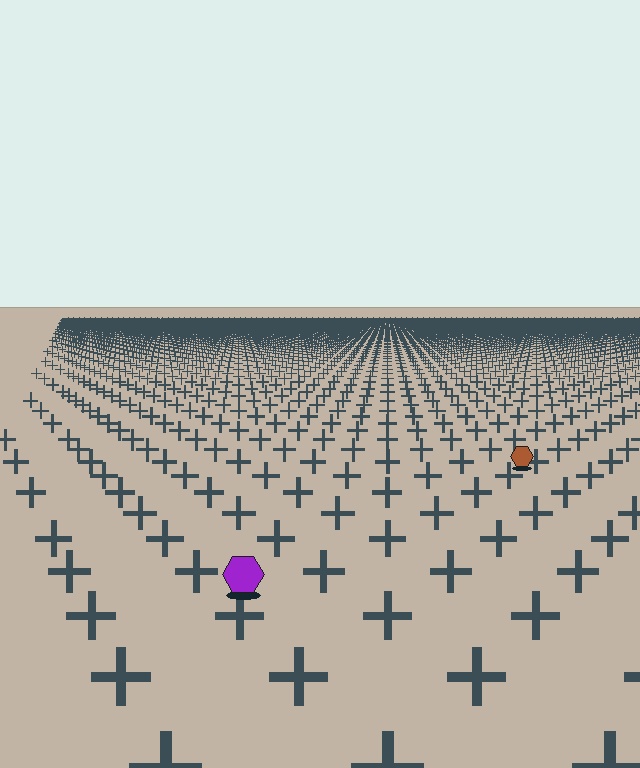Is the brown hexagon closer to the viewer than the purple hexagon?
No. The purple hexagon is closer — you can tell from the texture gradient: the ground texture is coarser near it.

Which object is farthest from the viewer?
The brown hexagon is farthest from the viewer. It appears smaller and the ground texture around it is denser.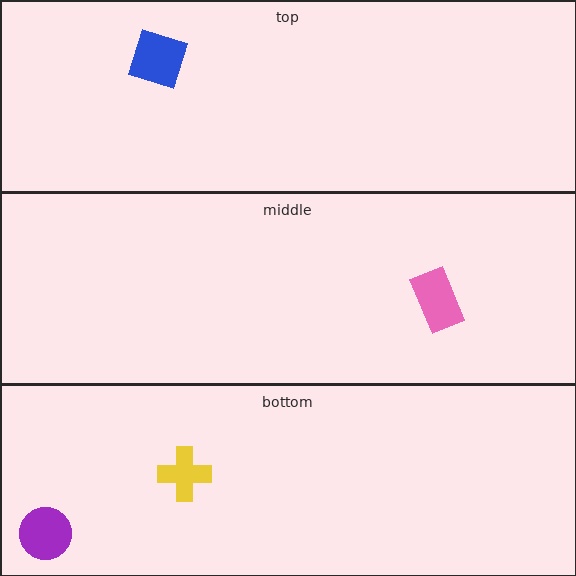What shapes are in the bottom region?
The yellow cross, the purple circle.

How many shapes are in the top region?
1.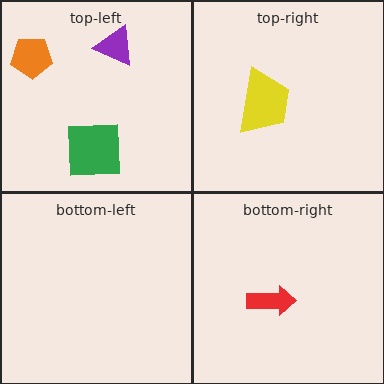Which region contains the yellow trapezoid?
The top-right region.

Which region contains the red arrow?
The bottom-right region.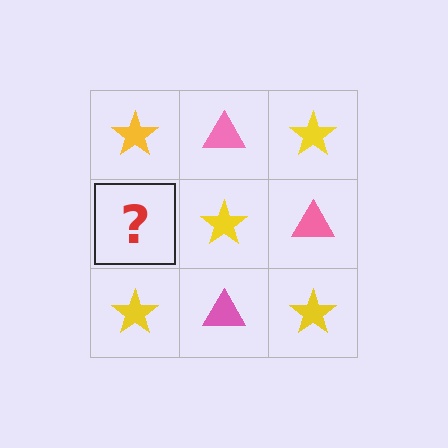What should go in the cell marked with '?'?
The missing cell should contain a pink triangle.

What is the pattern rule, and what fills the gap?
The rule is that it alternates yellow star and pink triangle in a checkerboard pattern. The gap should be filled with a pink triangle.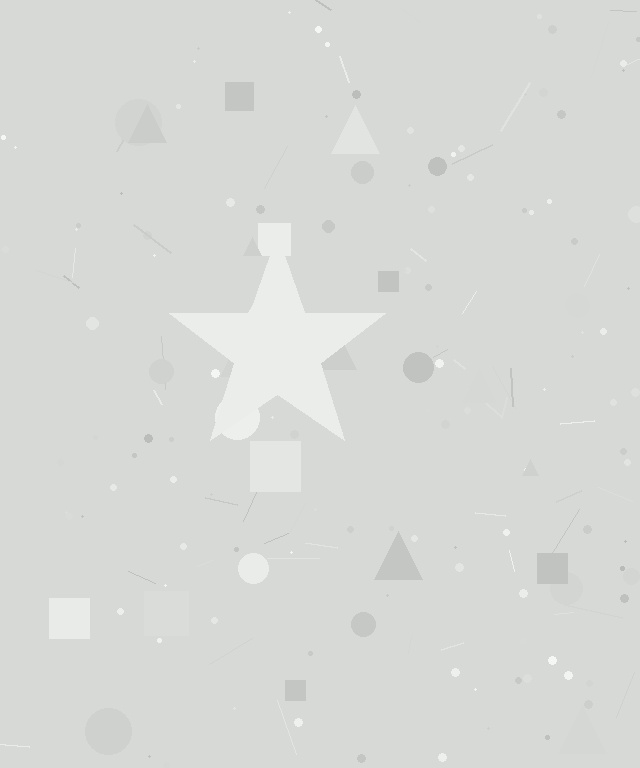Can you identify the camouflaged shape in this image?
The camouflaged shape is a star.